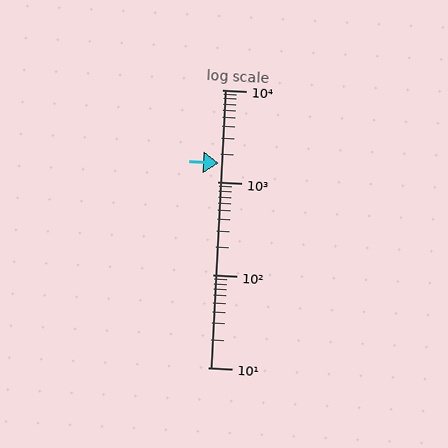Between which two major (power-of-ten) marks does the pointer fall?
The pointer is between 1000 and 10000.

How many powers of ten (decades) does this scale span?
The scale spans 3 decades, from 10 to 10000.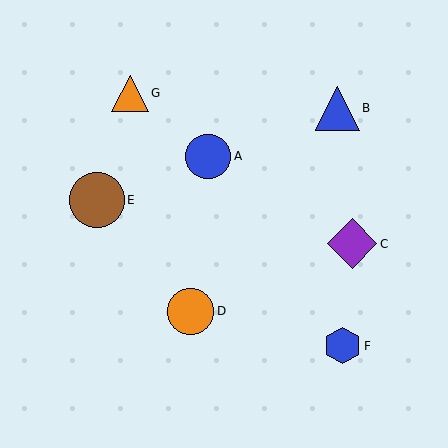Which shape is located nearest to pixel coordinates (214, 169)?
The blue circle (labeled A) at (208, 157) is nearest to that location.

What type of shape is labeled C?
Shape C is a purple diamond.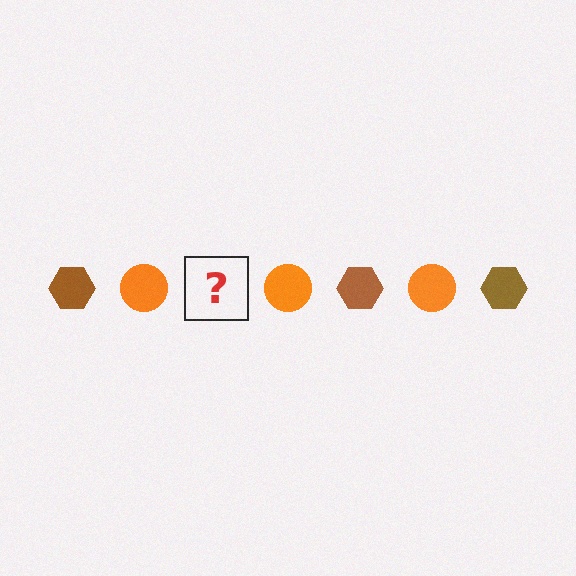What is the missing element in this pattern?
The missing element is a brown hexagon.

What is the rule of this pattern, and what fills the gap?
The rule is that the pattern alternates between brown hexagon and orange circle. The gap should be filled with a brown hexagon.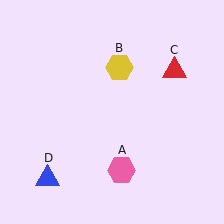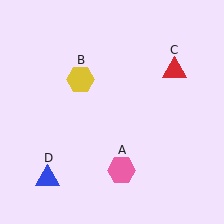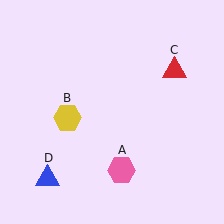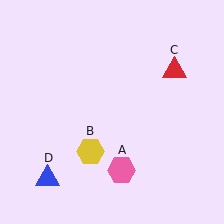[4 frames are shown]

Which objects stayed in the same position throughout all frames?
Pink hexagon (object A) and red triangle (object C) and blue triangle (object D) remained stationary.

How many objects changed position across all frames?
1 object changed position: yellow hexagon (object B).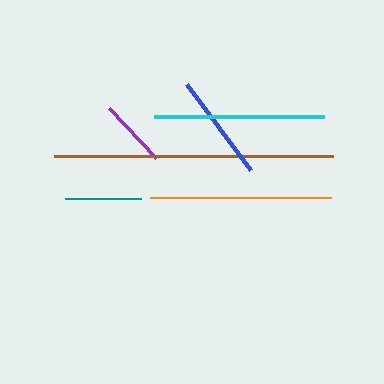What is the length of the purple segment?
The purple segment is approximately 69 pixels long.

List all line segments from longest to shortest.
From longest to shortest: brown, orange, cyan, blue, teal, purple.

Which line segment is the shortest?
The purple line is the shortest at approximately 69 pixels.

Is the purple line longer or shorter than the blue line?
The blue line is longer than the purple line.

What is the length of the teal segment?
The teal segment is approximately 76 pixels long.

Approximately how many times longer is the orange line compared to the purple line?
The orange line is approximately 2.6 times the length of the purple line.